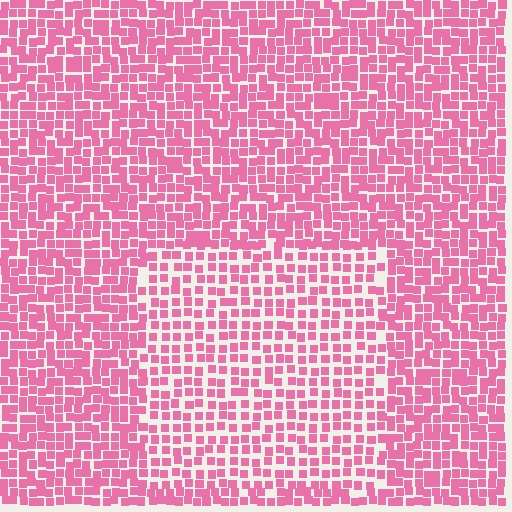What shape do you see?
I see a rectangle.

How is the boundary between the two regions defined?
The boundary is defined by a change in element density (approximately 1.5x ratio). All elements are the same color, size, and shape.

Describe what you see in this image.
The image contains small pink elements arranged at two different densities. A rectangle-shaped region is visible where the elements are less densely packed than the surrounding area.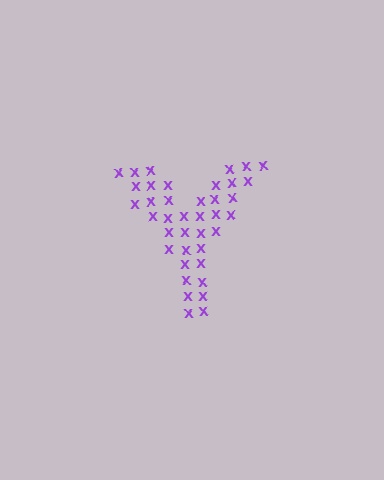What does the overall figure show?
The overall figure shows the letter Y.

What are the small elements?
The small elements are letter X's.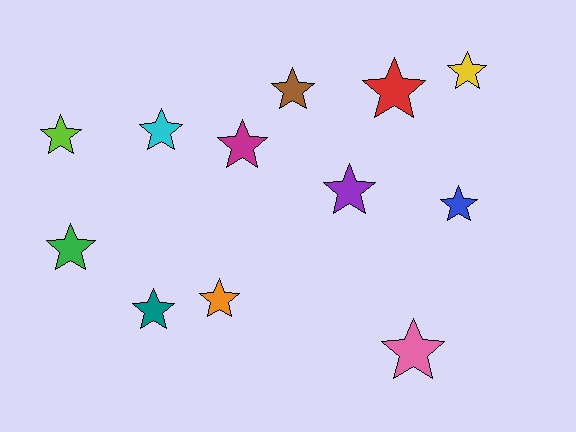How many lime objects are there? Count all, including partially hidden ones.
There is 1 lime object.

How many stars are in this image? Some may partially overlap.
There are 12 stars.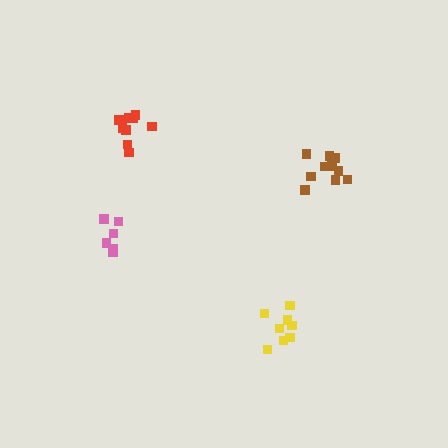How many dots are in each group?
Group 1: 9 dots, Group 2: 11 dots, Group 3: 8 dots, Group 4: 6 dots (34 total).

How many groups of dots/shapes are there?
There are 4 groups.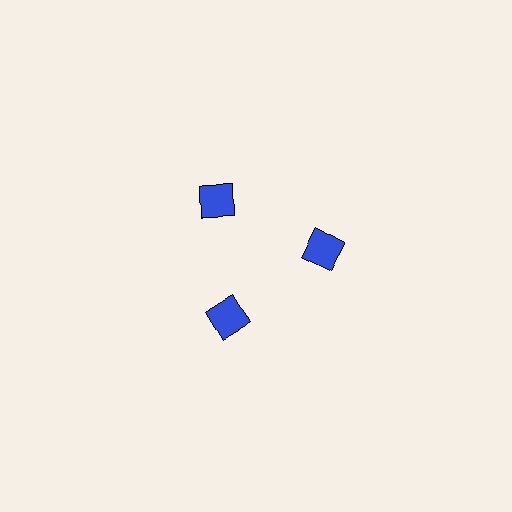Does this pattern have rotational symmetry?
Yes, this pattern has 3-fold rotational symmetry. It looks the same after rotating 120 degrees around the center.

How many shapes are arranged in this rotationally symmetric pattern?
There are 3 shapes, arranged in 3 groups of 1.